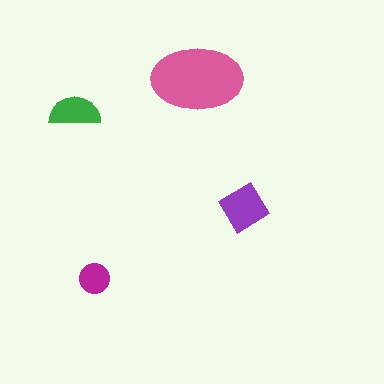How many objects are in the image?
There are 4 objects in the image.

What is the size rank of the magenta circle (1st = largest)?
4th.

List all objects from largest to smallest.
The pink ellipse, the purple diamond, the green semicircle, the magenta circle.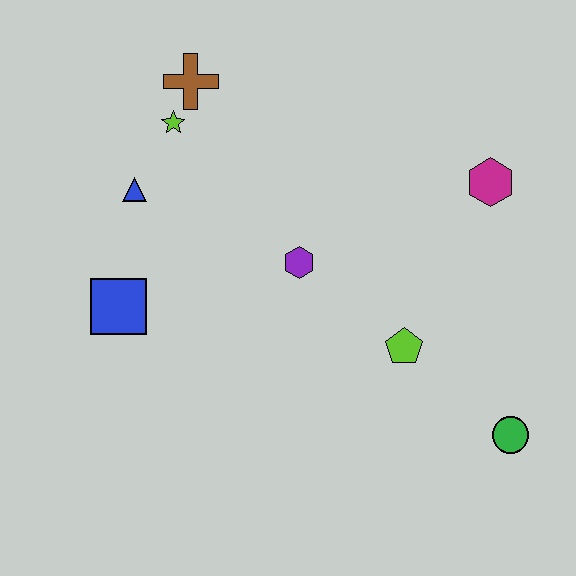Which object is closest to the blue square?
The blue triangle is closest to the blue square.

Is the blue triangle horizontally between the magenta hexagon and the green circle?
No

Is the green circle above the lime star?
No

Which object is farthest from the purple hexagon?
The green circle is farthest from the purple hexagon.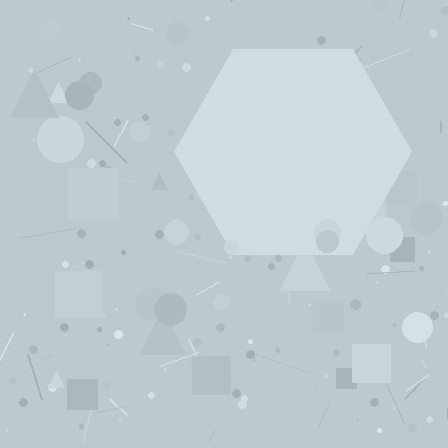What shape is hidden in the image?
A hexagon is hidden in the image.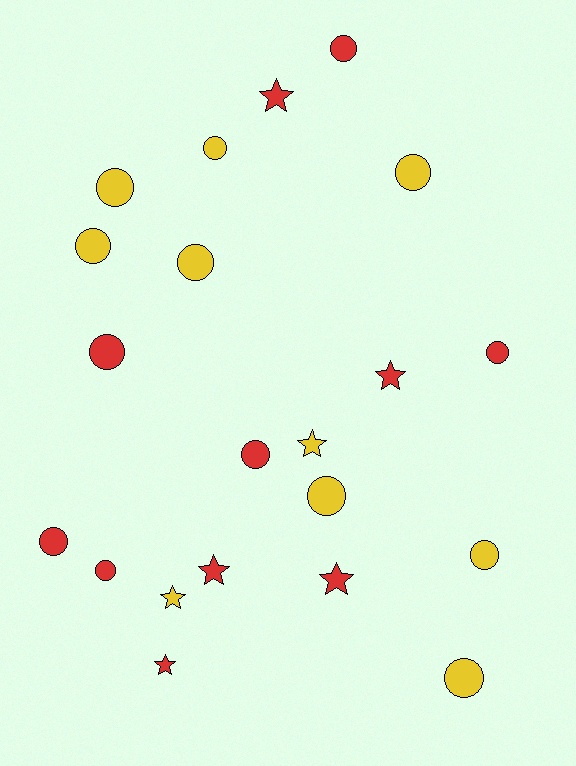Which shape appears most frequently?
Circle, with 14 objects.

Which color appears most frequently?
Red, with 11 objects.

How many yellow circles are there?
There are 8 yellow circles.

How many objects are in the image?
There are 21 objects.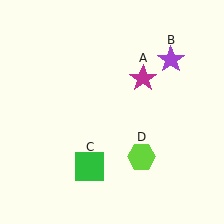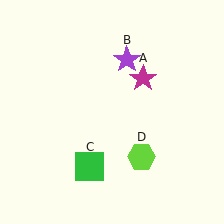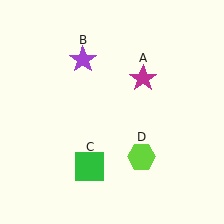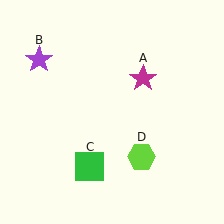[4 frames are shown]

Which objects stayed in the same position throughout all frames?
Magenta star (object A) and green square (object C) and lime hexagon (object D) remained stationary.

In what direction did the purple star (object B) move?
The purple star (object B) moved left.